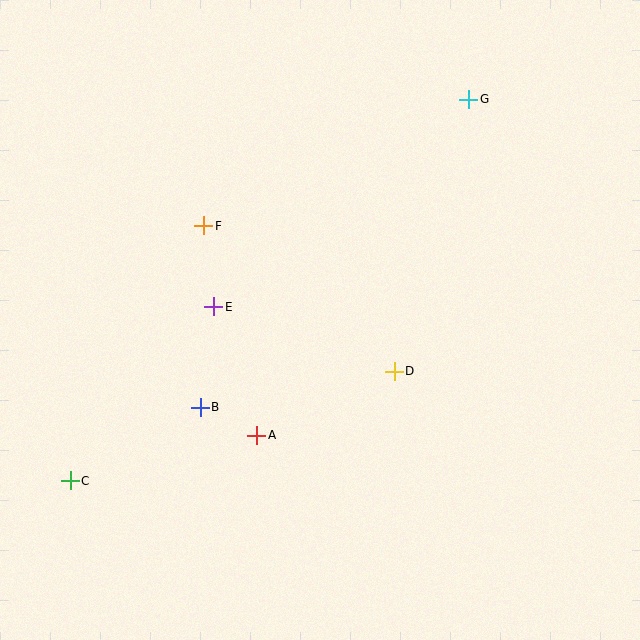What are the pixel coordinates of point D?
Point D is at (394, 371).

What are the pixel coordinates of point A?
Point A is at (257, 435).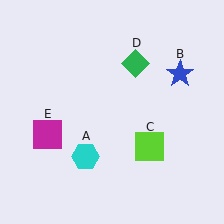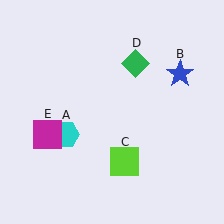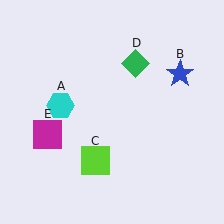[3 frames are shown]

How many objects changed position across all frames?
2 objects changed position: cyan hexagon (object A), lime square (object C).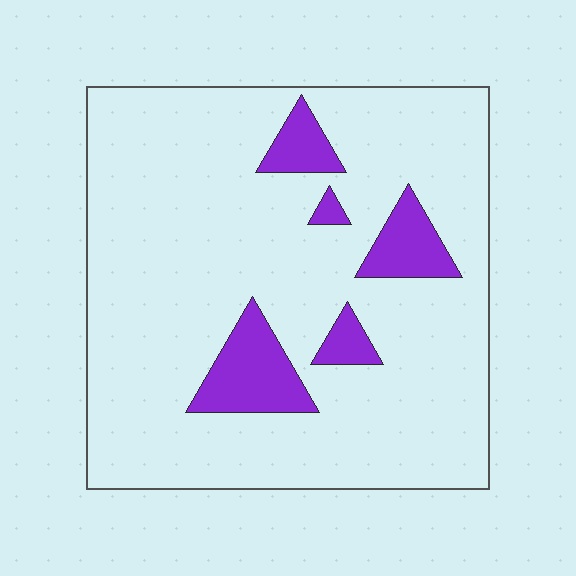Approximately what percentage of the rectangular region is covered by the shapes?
Approximately 10%.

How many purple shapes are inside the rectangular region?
5.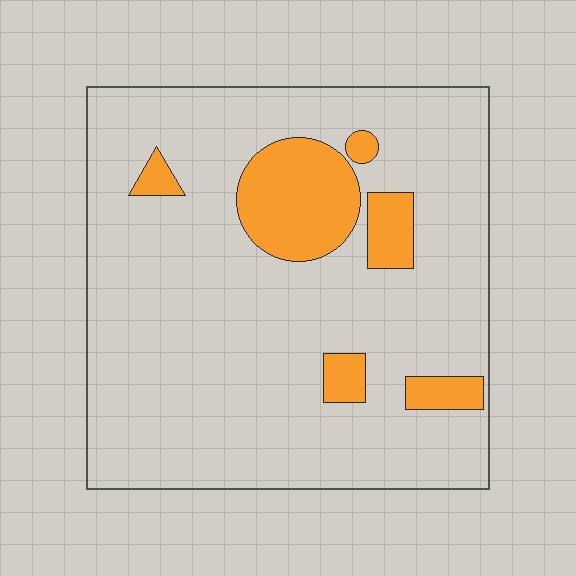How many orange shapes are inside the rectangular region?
6.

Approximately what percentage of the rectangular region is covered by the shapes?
Approximately 15%.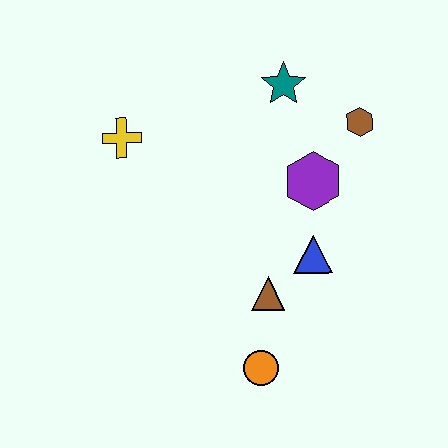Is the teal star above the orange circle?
Yes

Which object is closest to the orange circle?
The brown triangle is closest to the orange circle.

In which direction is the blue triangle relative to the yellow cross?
The blue triangle is to the right of the yellow cross.